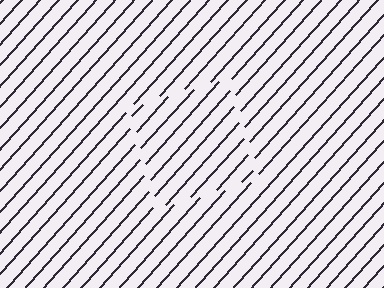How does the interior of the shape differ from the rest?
The interior of the shape contains the same grating, shifted by half a period — the contour is defined by the phase discontinuity where line-ends from the inner and outer gratings abut.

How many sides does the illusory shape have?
4 sides — the line-ends trace a square.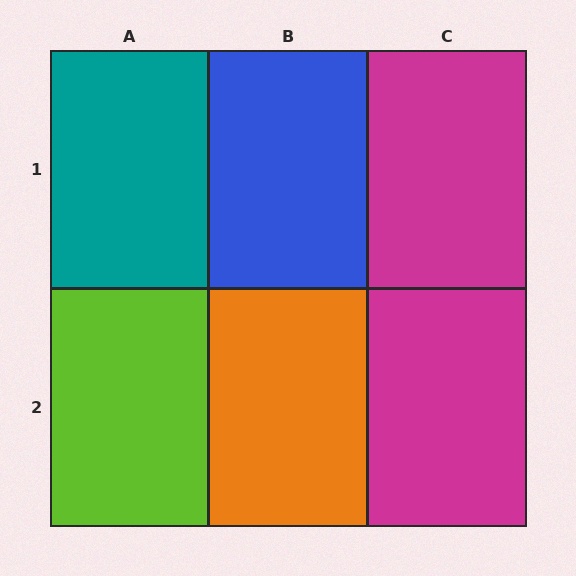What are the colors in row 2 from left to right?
Lime, orange, magenta.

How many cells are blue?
1 cell is blue.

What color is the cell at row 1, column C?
Magenta.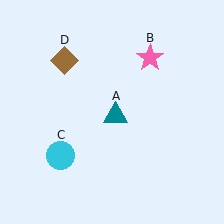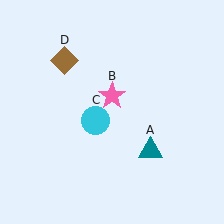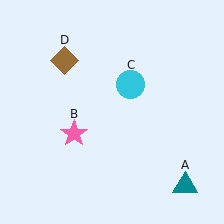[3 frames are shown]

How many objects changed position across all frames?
3 objects changed position: teal triangle (object A), pink star (object B), cyan circle (object C).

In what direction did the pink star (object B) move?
The pink star (object B) moved down and to the left.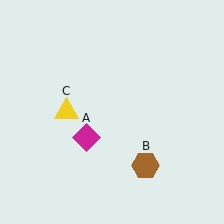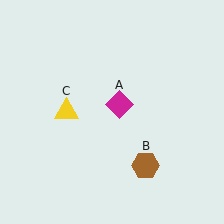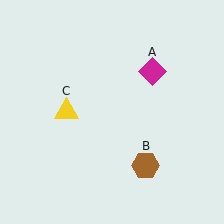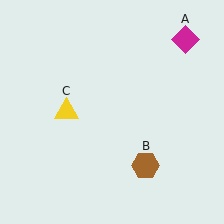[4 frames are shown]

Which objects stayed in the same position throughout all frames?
Brown hexagon (object B) and yellow triangle (object C) remained stationary.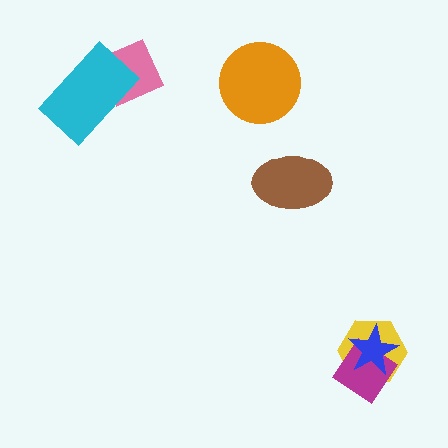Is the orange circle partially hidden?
No, no other shape covers it.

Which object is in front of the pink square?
The cyan rectangle is in front of the pink square.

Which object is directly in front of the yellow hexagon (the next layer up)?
The magenta diamond is directly in front of the yellow hexagon.